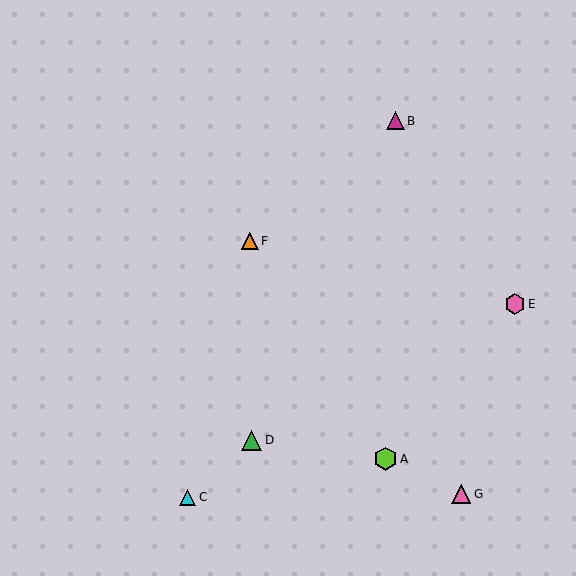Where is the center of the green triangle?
The center of the green triangle is at (252, 440).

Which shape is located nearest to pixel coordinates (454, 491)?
The pink triangle (labeled G) at (461, 494) is nearest to that location.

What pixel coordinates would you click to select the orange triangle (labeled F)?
Click at (250, 241) to select the orange triangle F.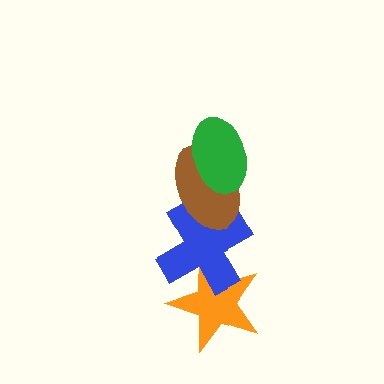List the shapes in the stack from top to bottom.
From top to bottom: the green ellipse, the brown ellipse, the blue cross, the orange star.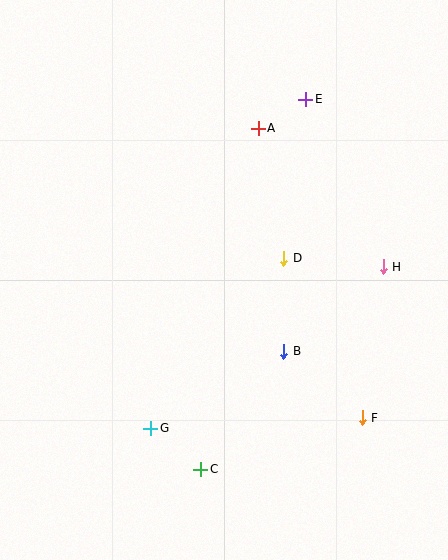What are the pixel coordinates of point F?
Point F is at (362, 418).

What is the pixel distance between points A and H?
The distance between A and H is 187 pixels.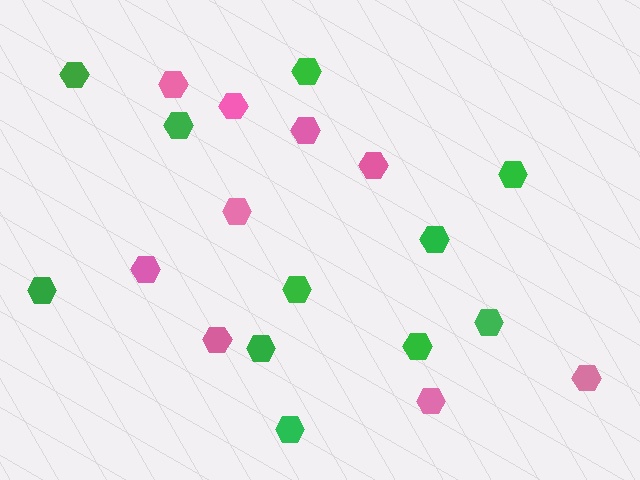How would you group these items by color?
There are 2 groups: one group of pink hexagons (9) and one group of green hexagons (11).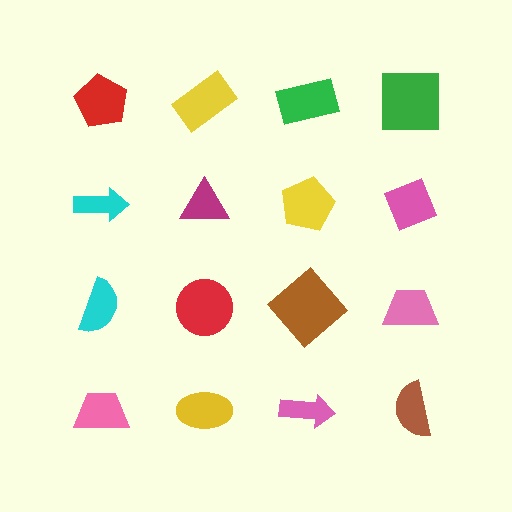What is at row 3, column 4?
A pink trapezoid.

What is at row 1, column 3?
A green rectangle.